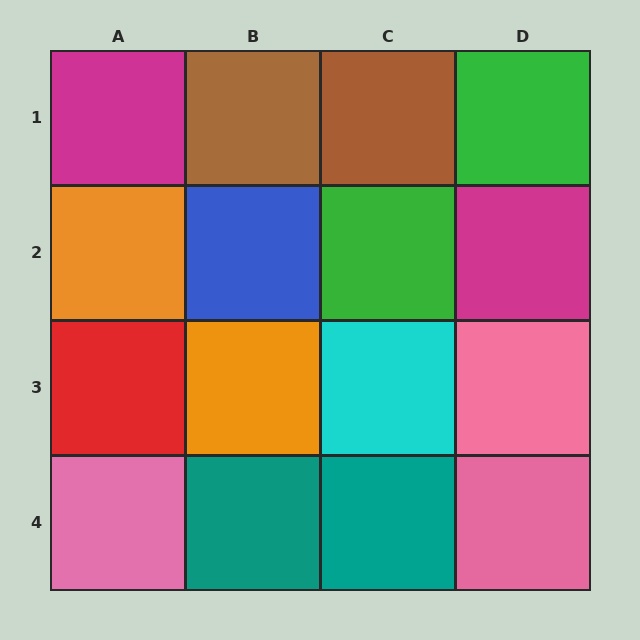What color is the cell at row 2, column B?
Blue.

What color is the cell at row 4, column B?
Teal.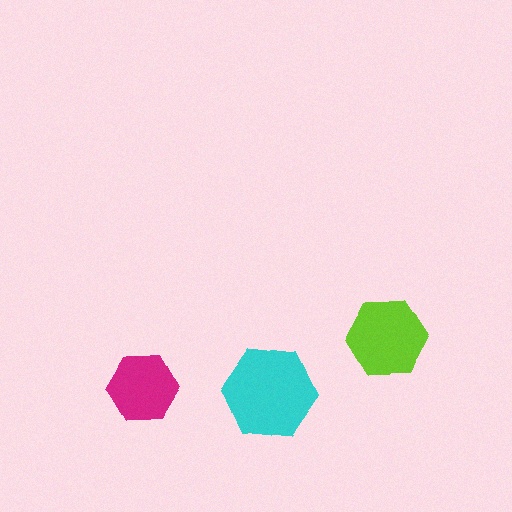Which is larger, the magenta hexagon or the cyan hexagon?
The cyan one.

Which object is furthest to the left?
The magenta hexagon is leftmost.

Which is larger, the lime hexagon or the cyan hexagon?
The cyan one.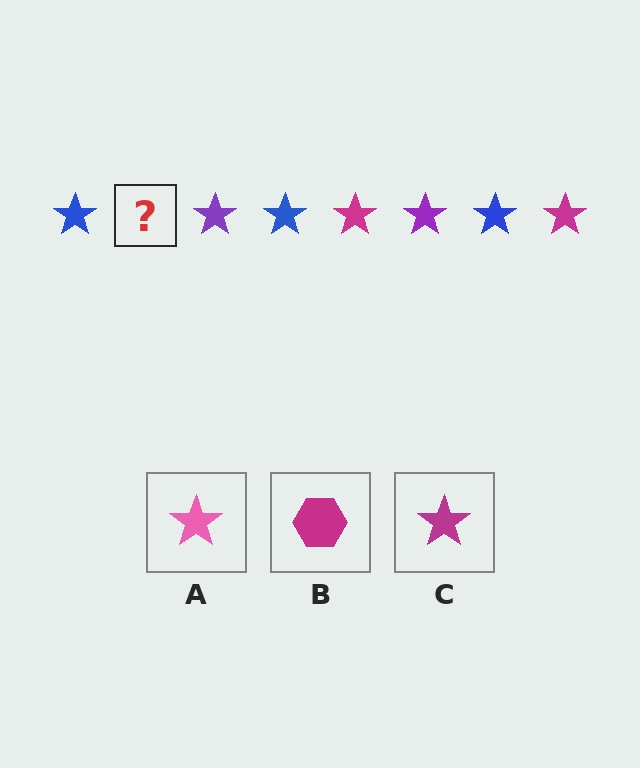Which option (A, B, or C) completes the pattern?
C.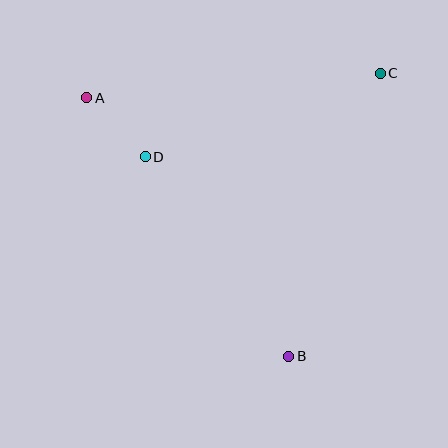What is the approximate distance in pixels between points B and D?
The distance between B and D is approximately 246 pixels.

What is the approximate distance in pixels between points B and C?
The distance between B and C is approximately 297 pixels.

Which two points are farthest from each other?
Points A and B are farthest from each other.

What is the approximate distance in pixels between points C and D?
The distance between C and D is approximately 250 pixels.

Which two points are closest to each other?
Points A and D are closest to each other.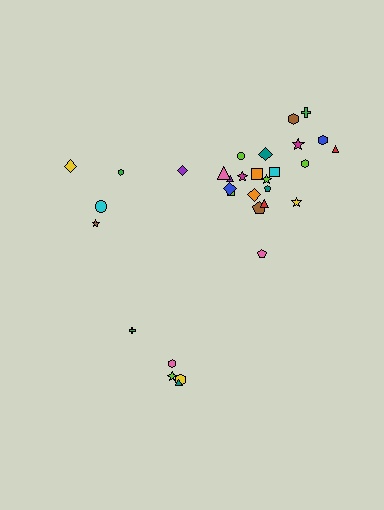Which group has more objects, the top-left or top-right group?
The top-right group.